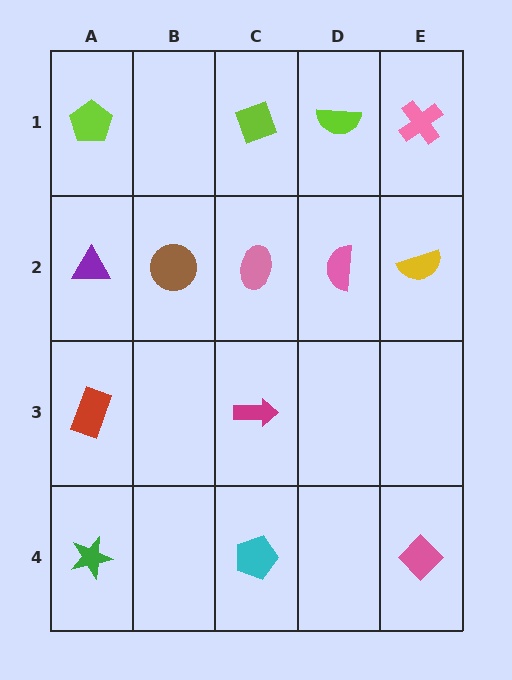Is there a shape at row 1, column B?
No, that cell is empty.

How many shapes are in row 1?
4 shapes.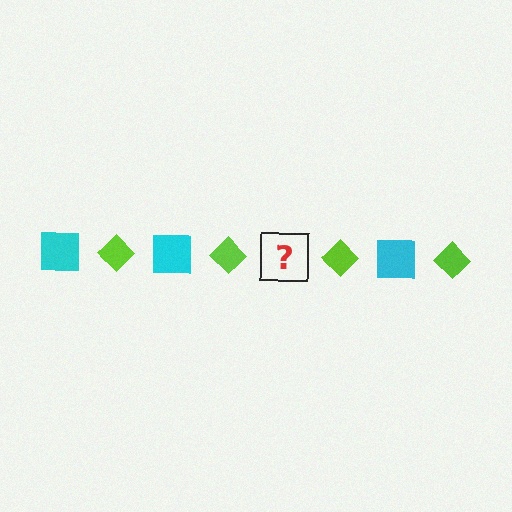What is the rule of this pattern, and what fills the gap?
The rule is that the pattern alternates between cyan square and lime diamond. The gap should be filled with a cyan square.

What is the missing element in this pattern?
The missing element is a cyan square.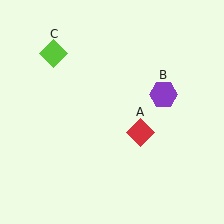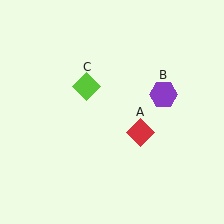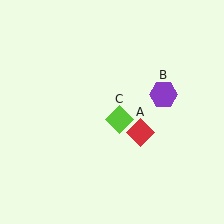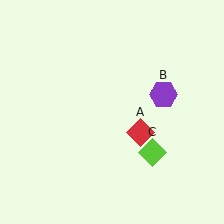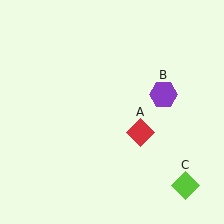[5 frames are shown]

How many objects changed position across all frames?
1 object changed position: lime diamond (object C).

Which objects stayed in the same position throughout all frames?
Red diamond (object A) and purple hexagon (object B) remained stationary.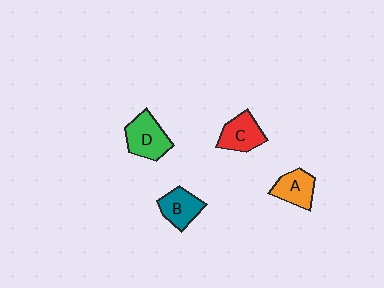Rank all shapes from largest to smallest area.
From largest to smallest: D (green), C (red), B (teal), A (orange).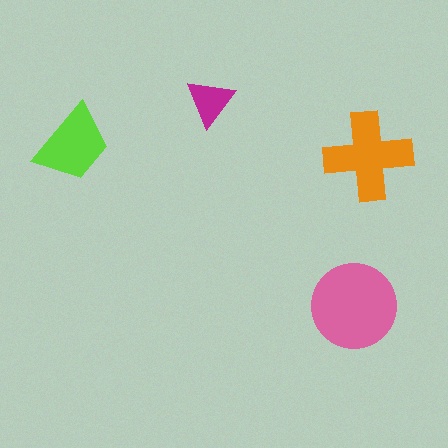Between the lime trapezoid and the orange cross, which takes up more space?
The orange cross.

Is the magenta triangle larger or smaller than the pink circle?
Smaller.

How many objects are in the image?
There are 4 objects in the image.